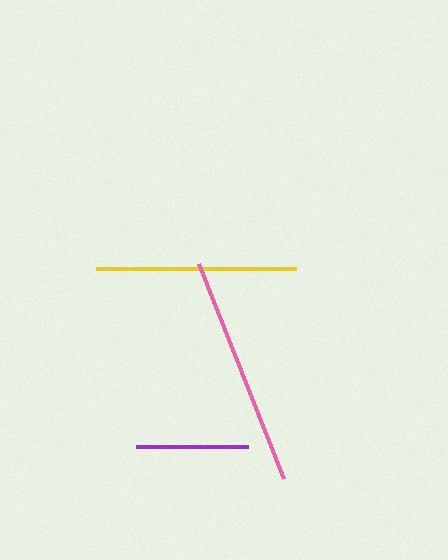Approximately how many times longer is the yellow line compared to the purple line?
The yellow line is approximately 1.8 times the length of the purple line.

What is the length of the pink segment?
The pink segment is approximately 231 pixels long.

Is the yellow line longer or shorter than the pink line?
The pink line is longer than the yellow line.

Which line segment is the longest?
The pink line is the longest at approximately 231 pixels.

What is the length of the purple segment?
The purple segment is approximately 112 pixels long.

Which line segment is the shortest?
The purple line is the shortest at approximately 112 pixels.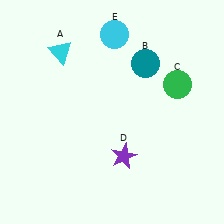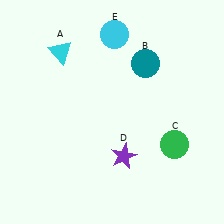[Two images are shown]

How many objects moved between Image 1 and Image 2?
1 object moved between the two images.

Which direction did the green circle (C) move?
The green circle (C) moved down.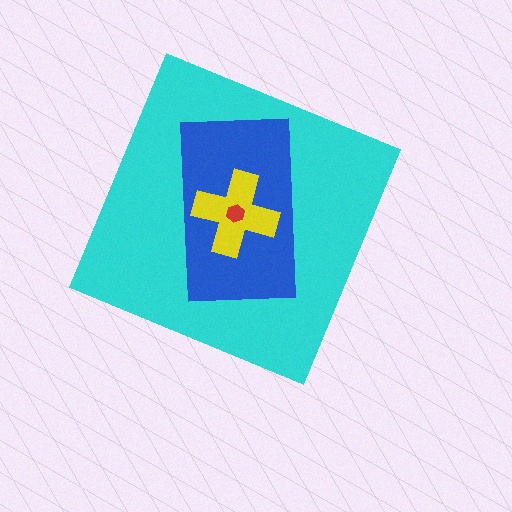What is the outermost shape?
The cyan diamond.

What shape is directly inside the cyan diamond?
The blue rectangle.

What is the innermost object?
The red hexagon.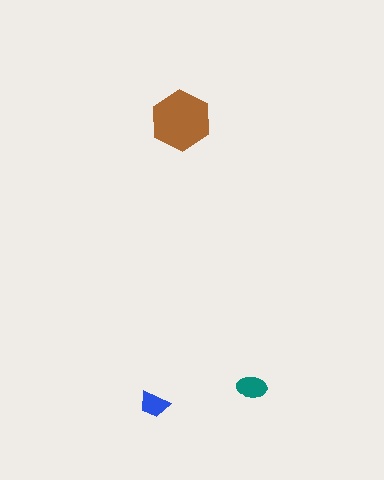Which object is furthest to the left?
The blue trapezoid is leftmost.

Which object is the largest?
The brown hexagon.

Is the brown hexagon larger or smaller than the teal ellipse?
Larger.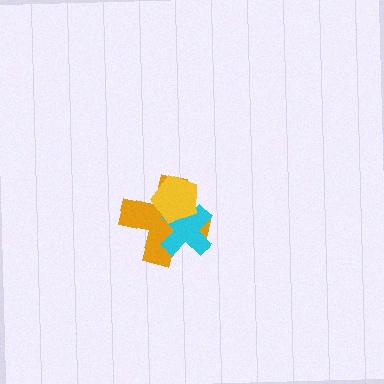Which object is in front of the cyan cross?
The yellow pentagon is in front of the cyan cross.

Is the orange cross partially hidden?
Yes, it is partially covered by another shape.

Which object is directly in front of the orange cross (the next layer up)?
The cyan cross is directly in front of the orange cross.